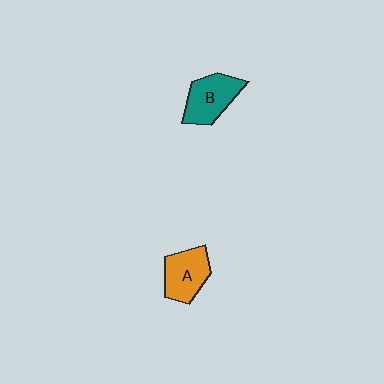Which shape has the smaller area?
Shape A (orange).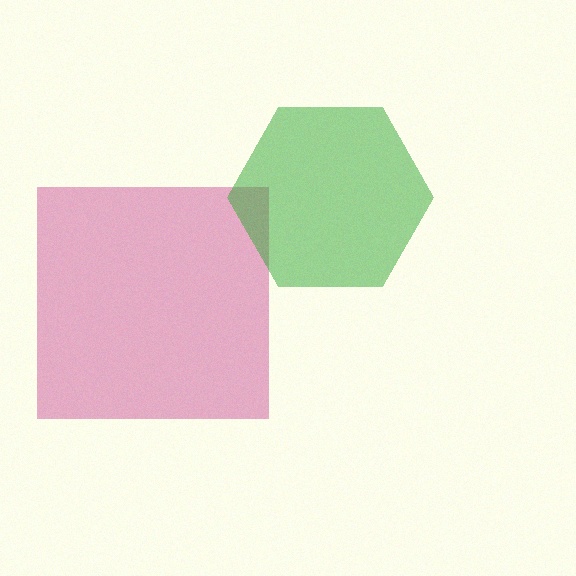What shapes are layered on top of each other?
The layered shapes are: a magenta square, a green hexagon.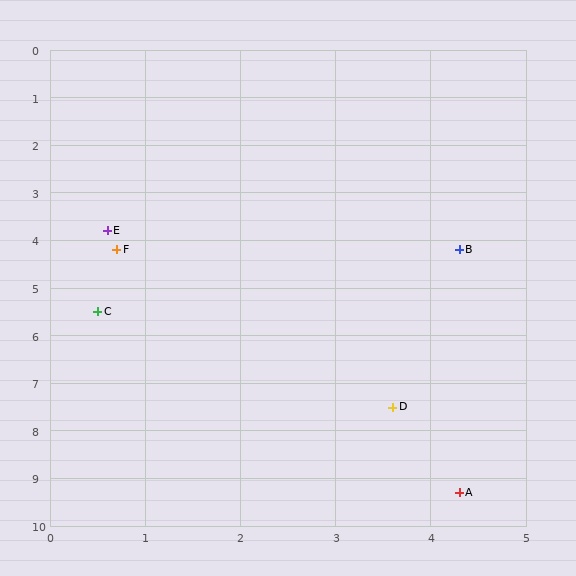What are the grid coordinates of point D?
Point D is at approximately (3.6, 7.5).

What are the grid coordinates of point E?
Point E is at approximately (0.6, 3.8).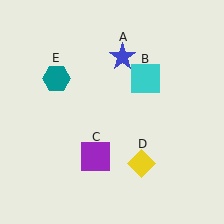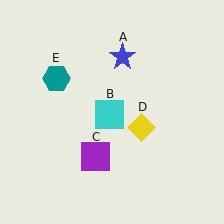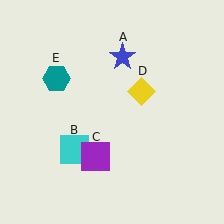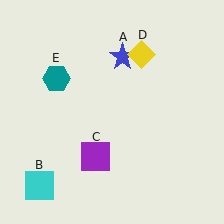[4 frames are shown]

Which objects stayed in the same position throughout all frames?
Blue star (object A) and purple square (object C) and teal hexagon (object E) remained stationary.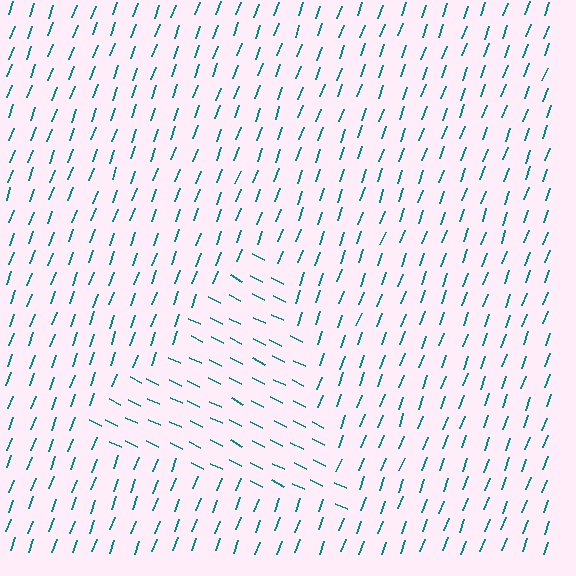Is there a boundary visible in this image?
Yes, there is a texture boundary formed by a change in line orientation.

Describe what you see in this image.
The image is filled with small teal line segments. A triangle region in the image has lines oriented differently from the surrounding lines, creating a visible texture boundary.